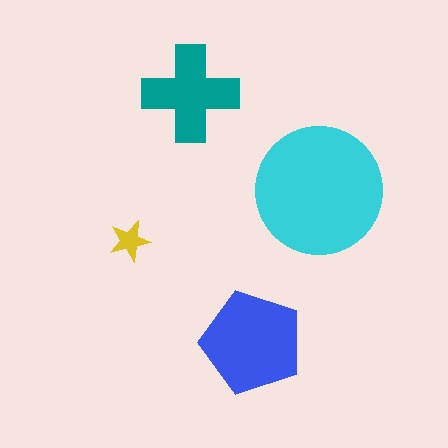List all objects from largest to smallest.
The cyan circle, the blue pentagon, the teal cross, the yellow star.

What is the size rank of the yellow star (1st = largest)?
4th.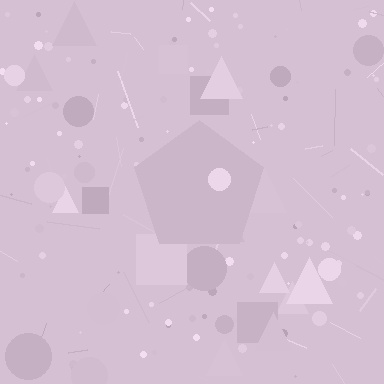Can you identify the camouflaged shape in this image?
The camouflaged shape is a pentagon.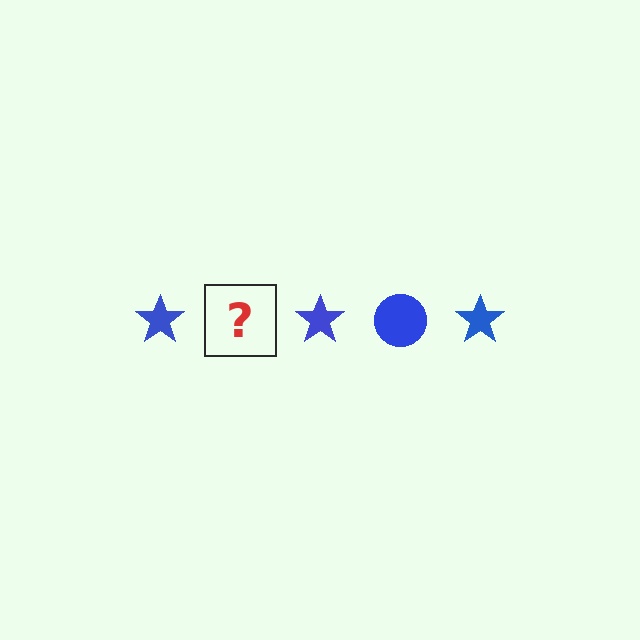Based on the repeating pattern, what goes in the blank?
The blank should be a blue circle.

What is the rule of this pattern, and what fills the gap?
The rule is that the pattern cycles through star, circle shapes in blue. The gap should be filled with a blue circle.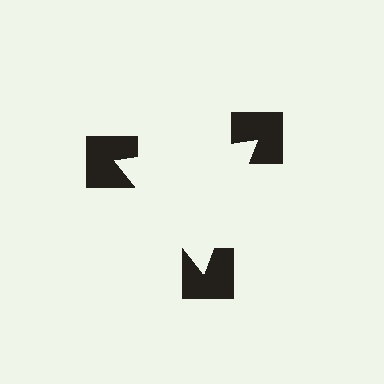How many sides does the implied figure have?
3 sides.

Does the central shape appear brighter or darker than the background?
It typically appears slightly brighter than the background, even though no actual brightness change is drawn.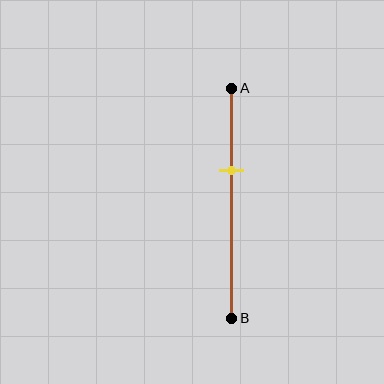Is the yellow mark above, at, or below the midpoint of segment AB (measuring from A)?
The yellow mark is above the midpoint of segment AB.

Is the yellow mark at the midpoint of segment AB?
No, the mark is at about 35% from A, not at the 50% midpoint.